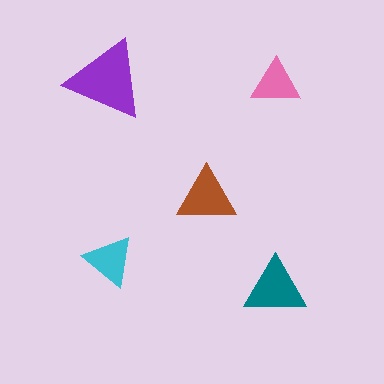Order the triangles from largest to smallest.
the purple one, the teal one, the brown one, the cyan one, the pink one.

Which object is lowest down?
The teal triangle is bottommost.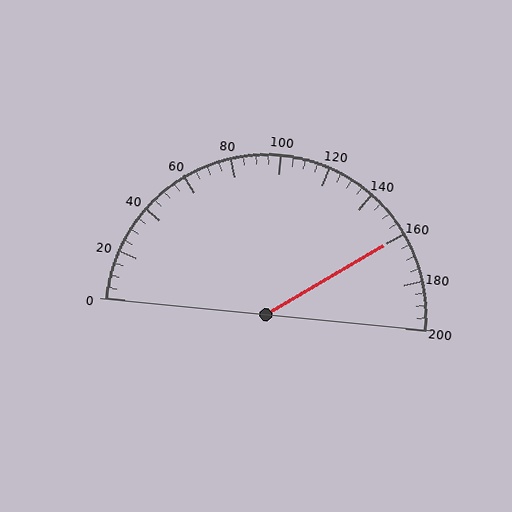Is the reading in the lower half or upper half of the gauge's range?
The reading is in the upper half of the range (0 to 200).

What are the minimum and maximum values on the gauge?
The gauge ranges from 0 to 200.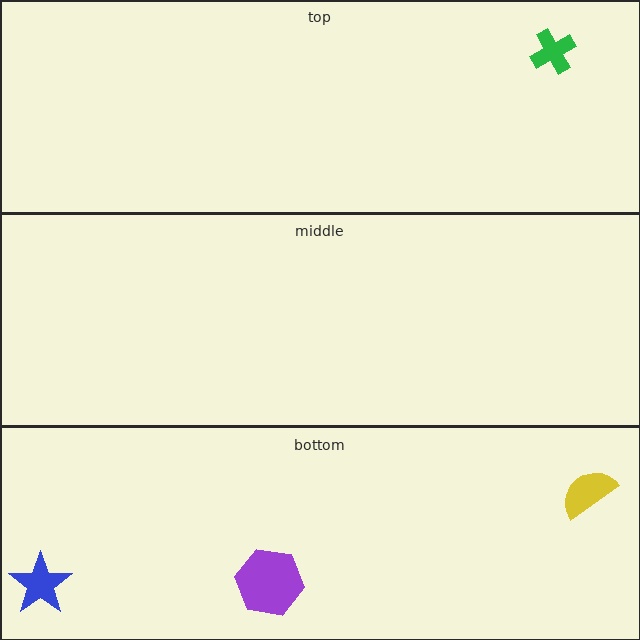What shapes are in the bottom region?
The blue star, the purple hexagon, the yellow semicircle.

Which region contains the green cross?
The top region.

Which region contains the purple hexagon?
The bottom region.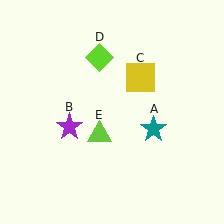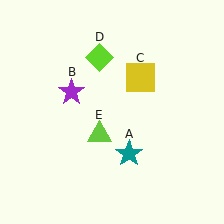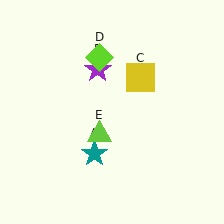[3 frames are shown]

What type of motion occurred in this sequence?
The teal star (object A), purple star (object B) rotated clockwise around the center of the scene.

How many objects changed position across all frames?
2 objects changed position: teal star (object A), purple star (object B).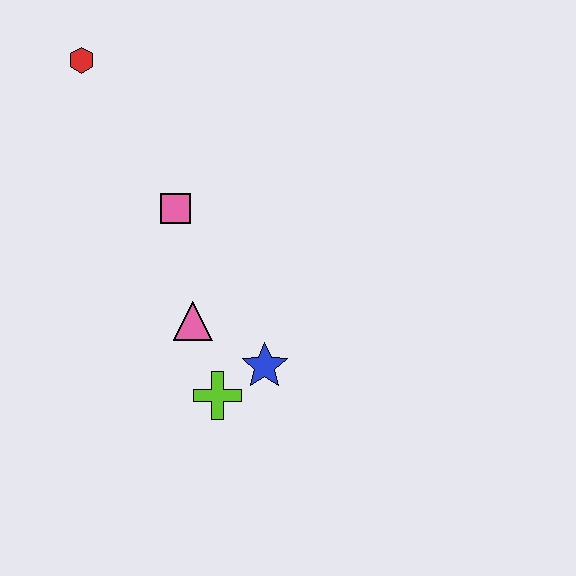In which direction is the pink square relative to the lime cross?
The pink square is above the lime cross.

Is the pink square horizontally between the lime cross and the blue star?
No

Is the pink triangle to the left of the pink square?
No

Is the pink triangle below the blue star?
No